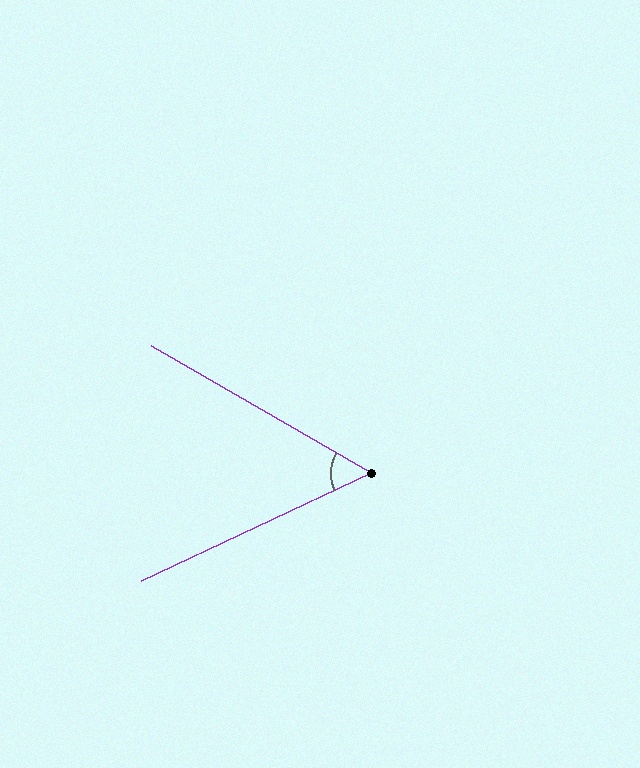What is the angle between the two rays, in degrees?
Approximately 55 degrees.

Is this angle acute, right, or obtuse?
It is acute.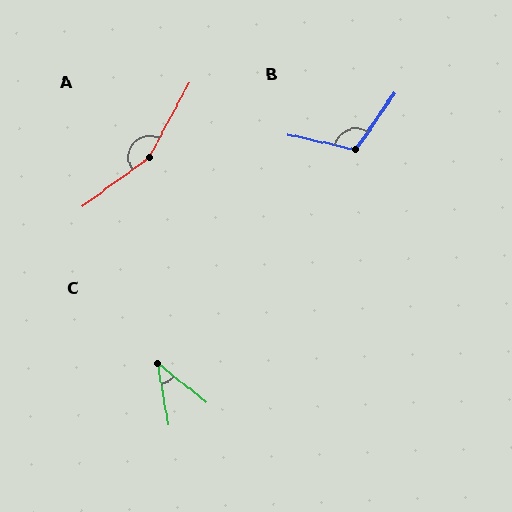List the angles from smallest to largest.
C (42°), B (112°), A (155°).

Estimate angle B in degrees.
Approximately 112 degrees.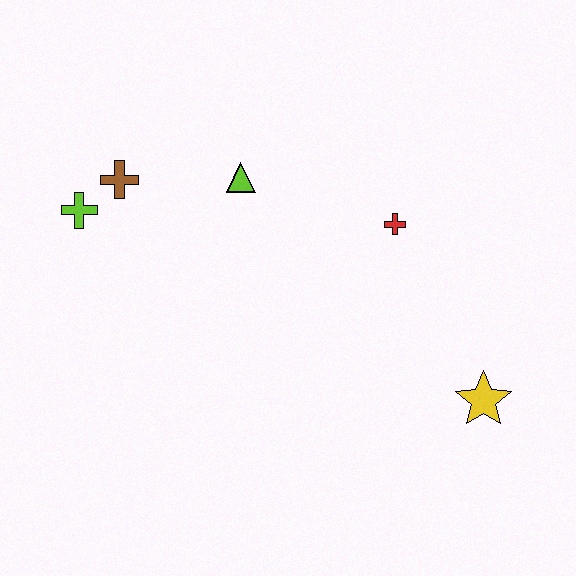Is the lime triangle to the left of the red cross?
Yes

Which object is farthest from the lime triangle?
The yellow star is farthest from the lime triangle.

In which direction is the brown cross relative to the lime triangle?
The brown cross is to the left of the lime triangle.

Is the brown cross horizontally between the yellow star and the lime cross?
Yes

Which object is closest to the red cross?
The lime triangle is closest to the red cross.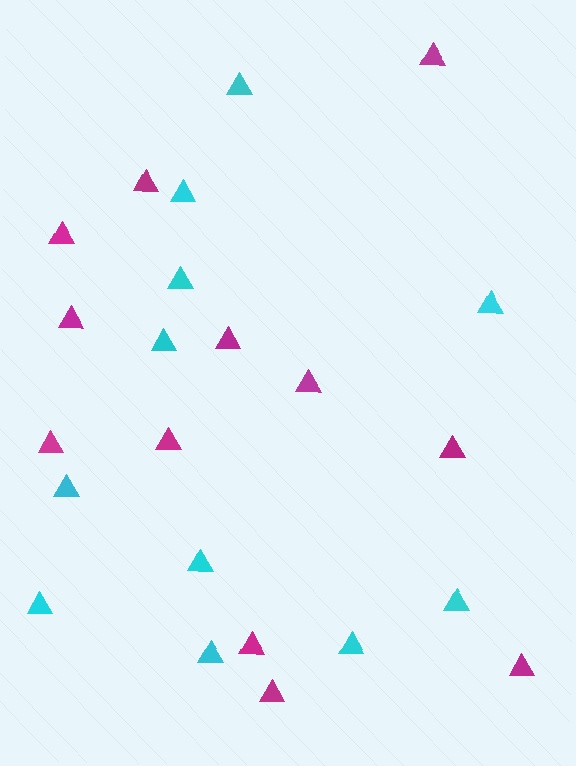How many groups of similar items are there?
There are 2 groups: one group of cyan triangles (11) and one group of magenta triangles (12).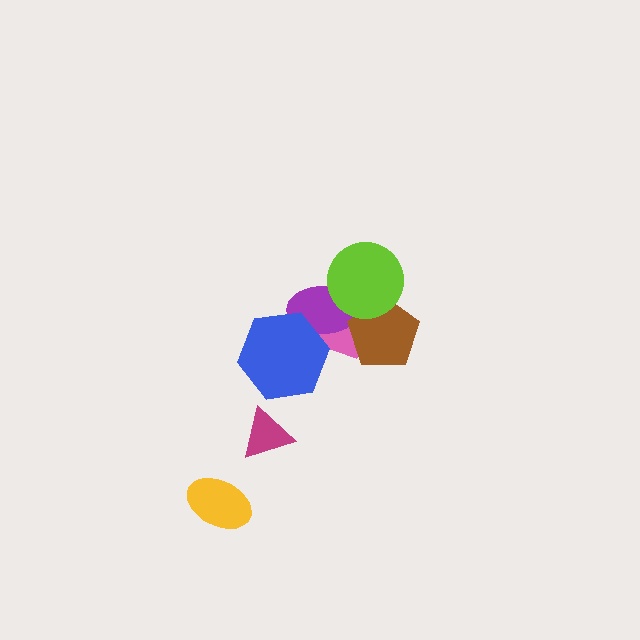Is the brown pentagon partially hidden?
Yes, it is partially covered by another shape.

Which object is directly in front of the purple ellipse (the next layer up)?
The brown pentagon is directly in front of the purple ellipse.